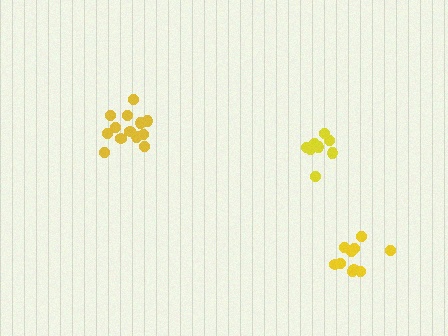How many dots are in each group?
Group 1: 8 dots, Group 2: 13 dots, Group 3: 10 dots (31 total).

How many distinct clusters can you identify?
There are 3 distinct clusters.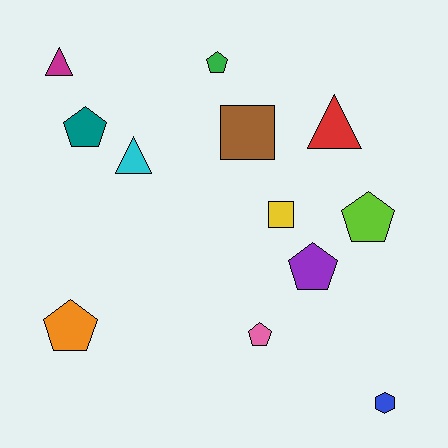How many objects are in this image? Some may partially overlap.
There are 12 objects.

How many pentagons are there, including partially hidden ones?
There are 6 pentagons.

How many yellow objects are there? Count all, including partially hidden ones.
There is 1 yellow object.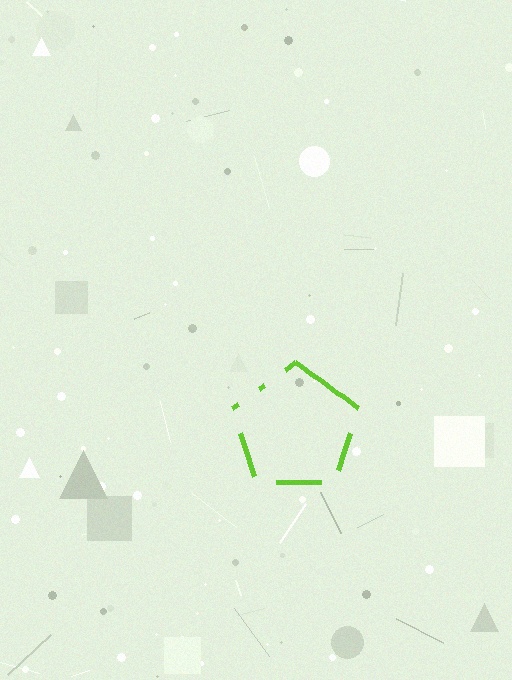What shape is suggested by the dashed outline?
The dashed outline suggests a pentagon.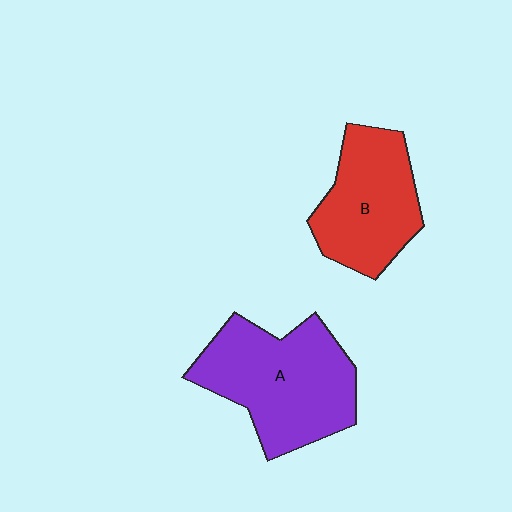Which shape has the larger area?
Shape A (purple).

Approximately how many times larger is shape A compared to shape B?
Approximately 1.3 times.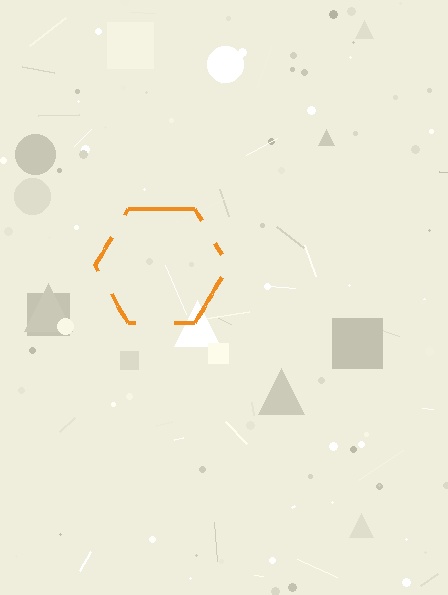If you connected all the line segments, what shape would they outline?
They would outline a hexagon.